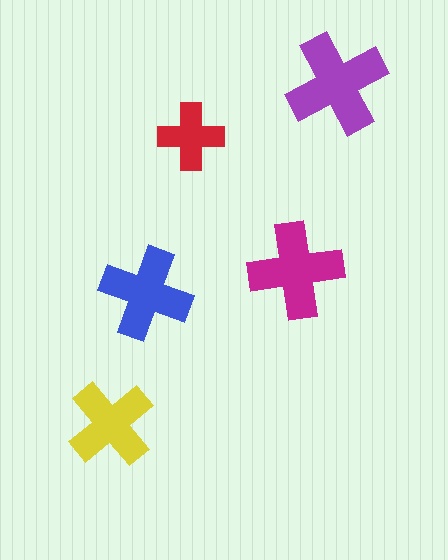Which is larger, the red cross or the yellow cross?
The yellow one.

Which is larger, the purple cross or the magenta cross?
The purple one.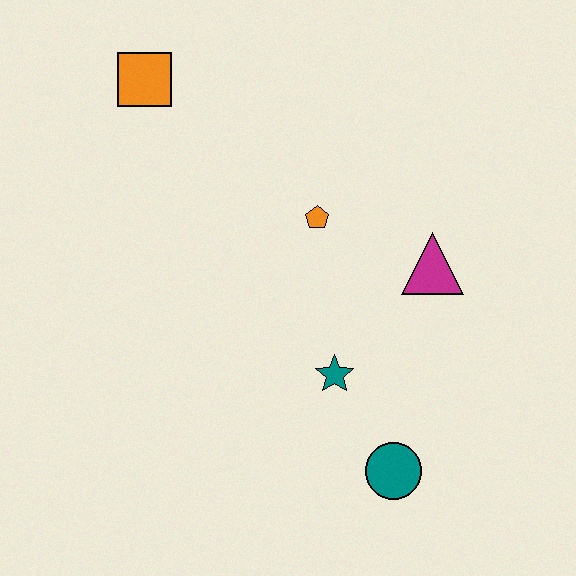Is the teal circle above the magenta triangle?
No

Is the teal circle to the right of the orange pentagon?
Yes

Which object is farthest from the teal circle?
The orange square is farthest from the teal circle.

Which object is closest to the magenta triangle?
The orange pentagon is closest to the magenta triangle.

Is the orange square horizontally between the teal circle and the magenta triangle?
No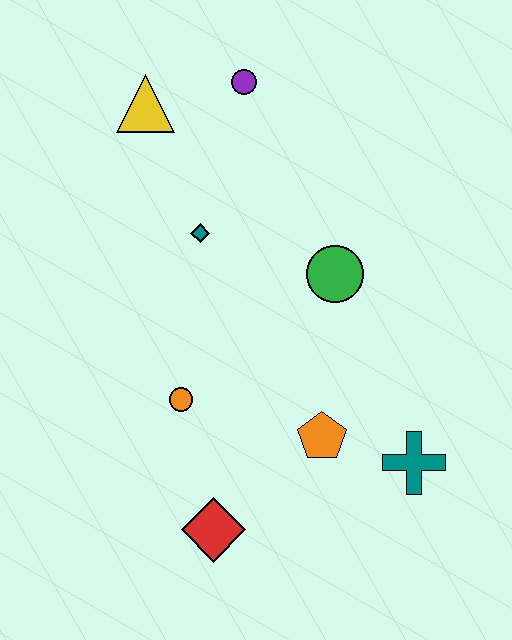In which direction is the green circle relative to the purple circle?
The green circle is below the purple circle.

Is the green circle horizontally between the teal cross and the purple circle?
Yes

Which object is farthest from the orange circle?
The purple circle is farthest from the orange circle.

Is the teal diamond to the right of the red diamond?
No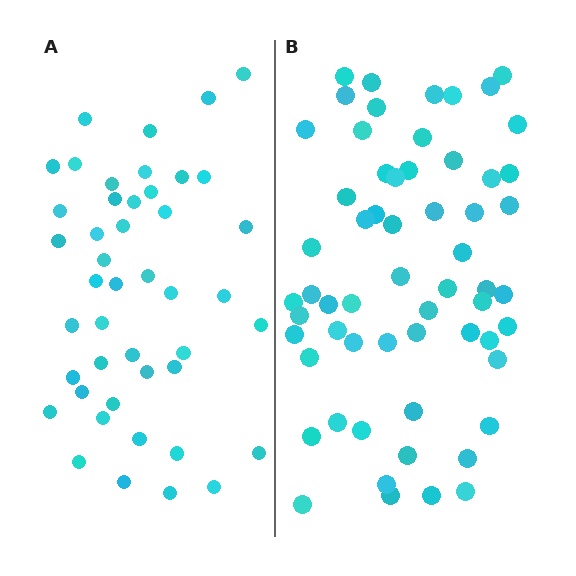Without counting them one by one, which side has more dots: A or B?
Region B (the right region) has more dots.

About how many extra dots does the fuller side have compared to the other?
Region B has approximately 15 more dots than region A.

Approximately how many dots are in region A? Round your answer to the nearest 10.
About 40 dots. (The exact count is 45, which rounds to 40.)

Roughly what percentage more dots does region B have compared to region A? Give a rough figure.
About 35% more.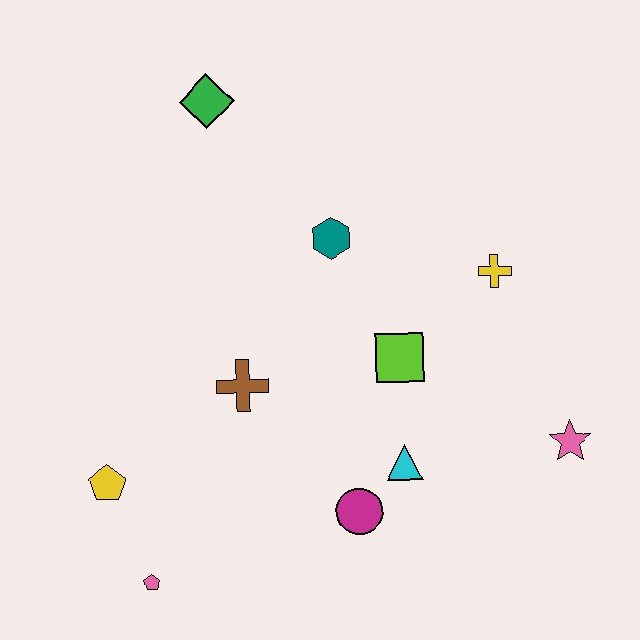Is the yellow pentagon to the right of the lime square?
No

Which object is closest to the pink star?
The cyan triangle is closest to the pink star.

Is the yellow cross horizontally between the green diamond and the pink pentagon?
No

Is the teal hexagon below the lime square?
No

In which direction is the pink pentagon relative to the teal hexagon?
The pink pentagon is below the teal hexagon.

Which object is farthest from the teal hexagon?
The pink pentagon is farthest from the teal hexagon.